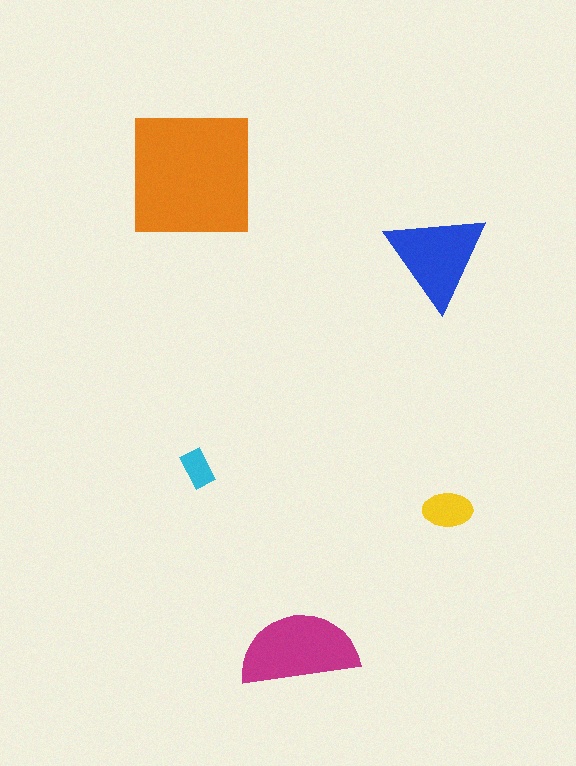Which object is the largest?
The orange square.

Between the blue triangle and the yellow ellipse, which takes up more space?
The blue triangle.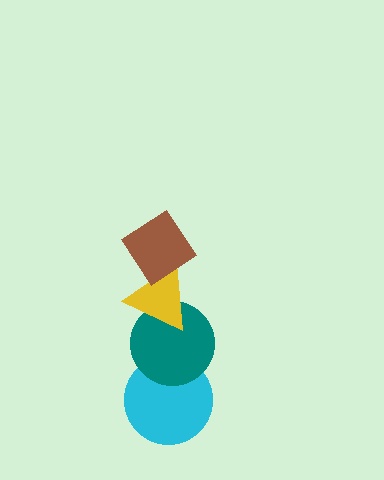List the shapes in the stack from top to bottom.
From top to bottom: the brown diamond, the yellow triangle, the teal circle, the cyan circle.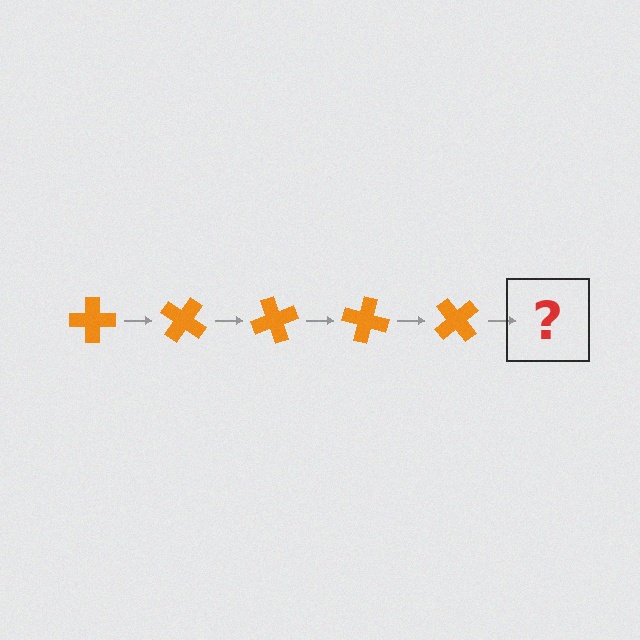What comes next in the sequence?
The next element should be an orange cross rotated 175 degrees.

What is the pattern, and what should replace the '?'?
The pattern is that the cross rotates 35 degrees each step. The '?' should be an orange cross rotated 175 degrees.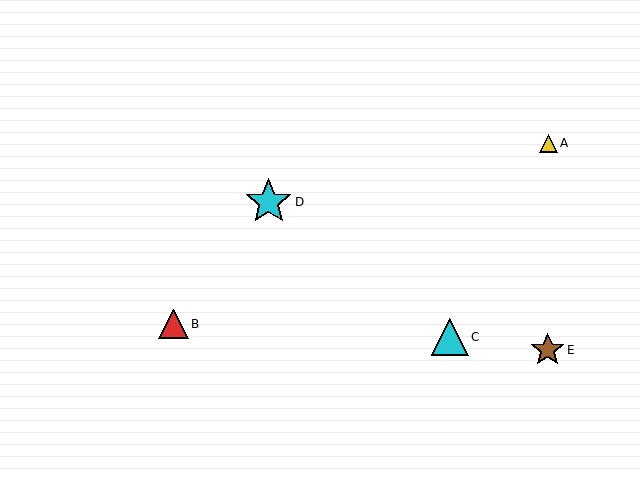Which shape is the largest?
The cyan star (labeled D) is the largest.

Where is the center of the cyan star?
The center of the cyan star is at (269, 202).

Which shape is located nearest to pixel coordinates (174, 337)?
The red triangle (labeled B) at (173, 324) is nearest to that location.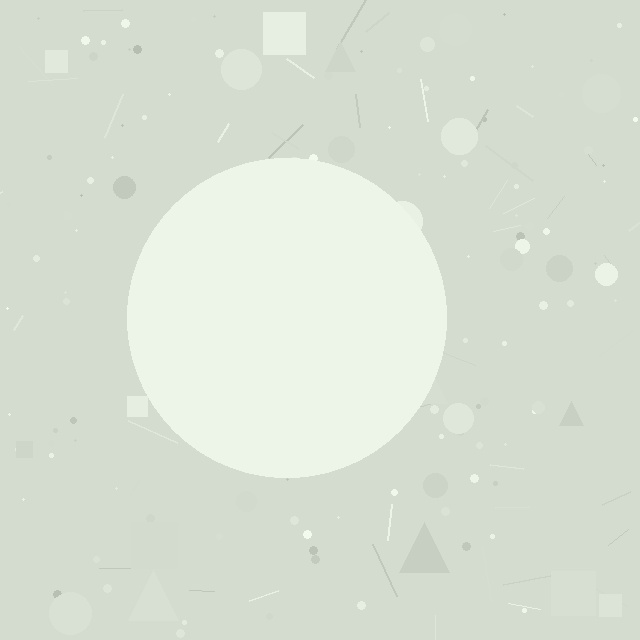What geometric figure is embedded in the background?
A circle is embedded in the background.